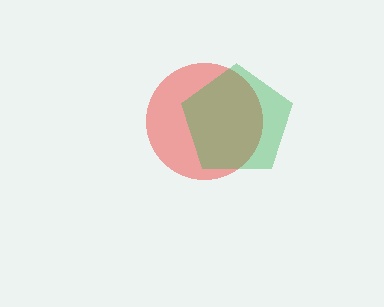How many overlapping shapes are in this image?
There are 2 overlapping shapes in the image.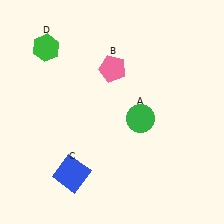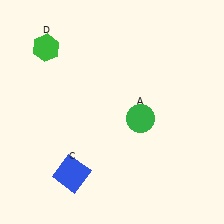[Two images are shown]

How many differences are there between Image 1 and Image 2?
There is 1 difference between the two images.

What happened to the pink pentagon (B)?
The pink pentagon (B) was removed in Image 2. It was in the top-right area of Image 1.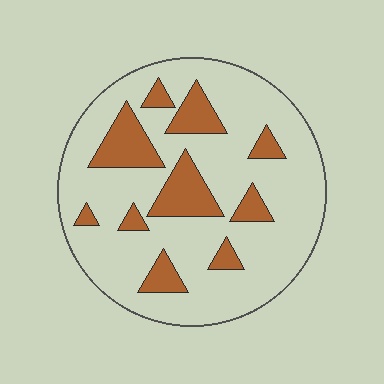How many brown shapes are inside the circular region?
10.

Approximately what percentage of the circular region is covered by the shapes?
Approximately 20%.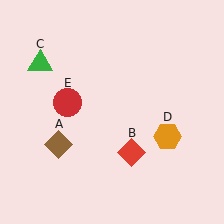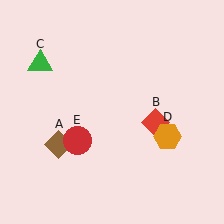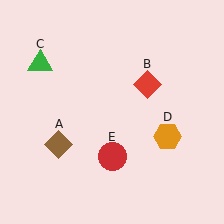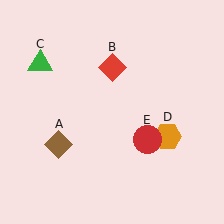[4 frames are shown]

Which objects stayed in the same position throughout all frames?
Brown diamond (object A) and green triangle (object C) and orange hexagon (object D) remained stationary.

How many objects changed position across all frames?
2 objects changed position: red diamond (object B), red circle (object E).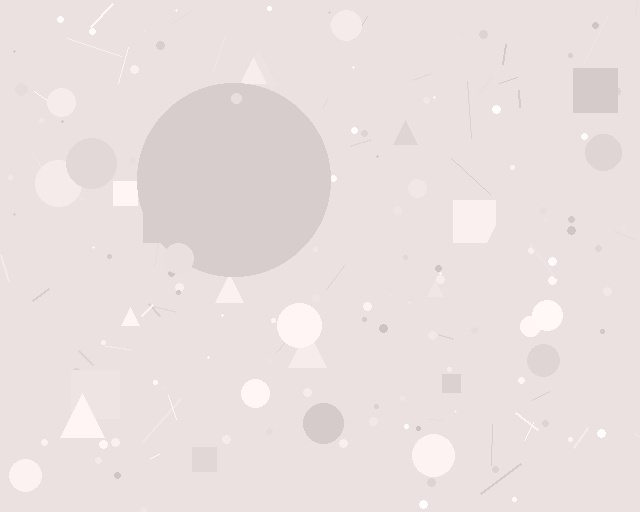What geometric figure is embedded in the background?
A circle is embedded in the background.